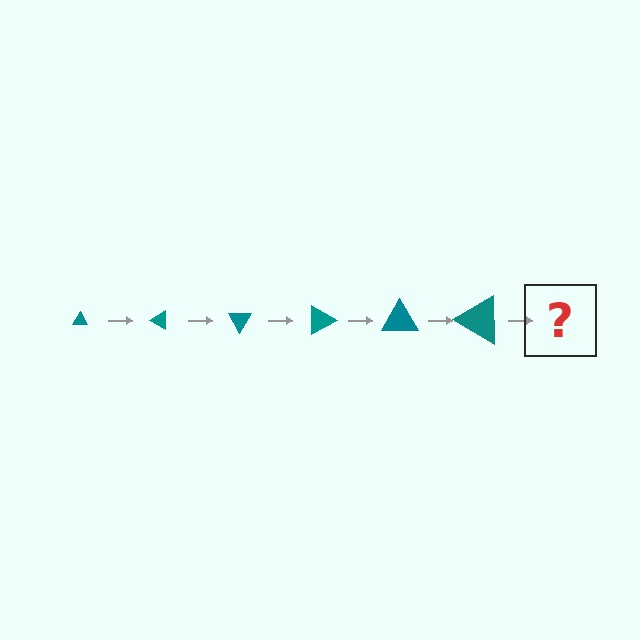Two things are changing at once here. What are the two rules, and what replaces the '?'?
The two rules are that the triangle grows larger each step and it rotates 30 degrees each step. The '?' should be a triangle, larger than the previous one and rotated 180 degrees from the start.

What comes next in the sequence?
The next element should be a triangle, larger than the previous one and rotated 180 degrees from the start.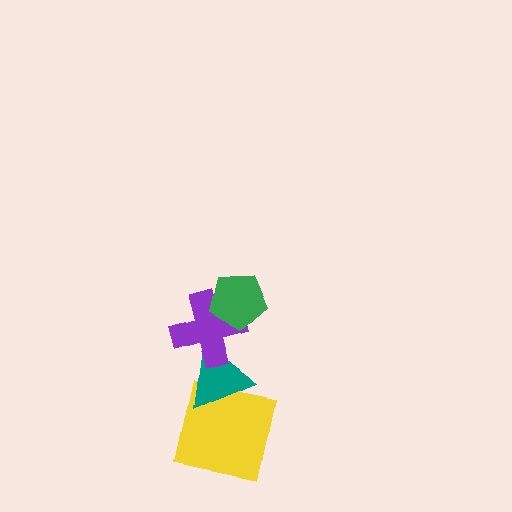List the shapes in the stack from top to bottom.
From top to bottom: the green pentagon, the purple cross, the teal triangle, the yellow square.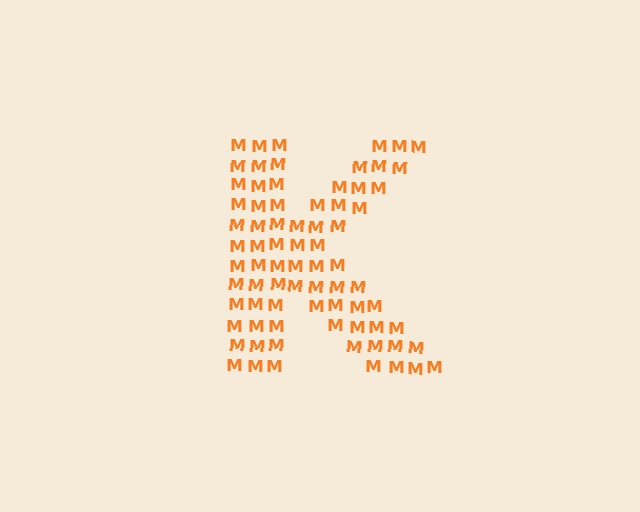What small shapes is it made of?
It is made of small letter M's.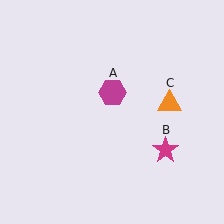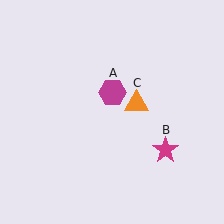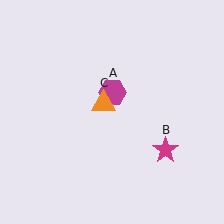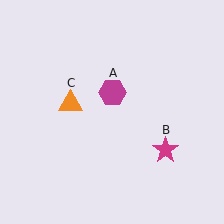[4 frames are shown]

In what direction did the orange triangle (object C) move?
The orange triangle (object C) moved left.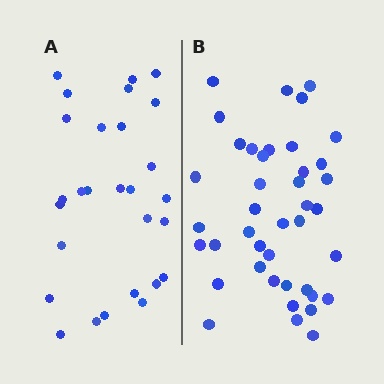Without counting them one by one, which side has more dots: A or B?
Region B (the right region) has more dots.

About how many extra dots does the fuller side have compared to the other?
Region B has approximately 15 more dots than region A.